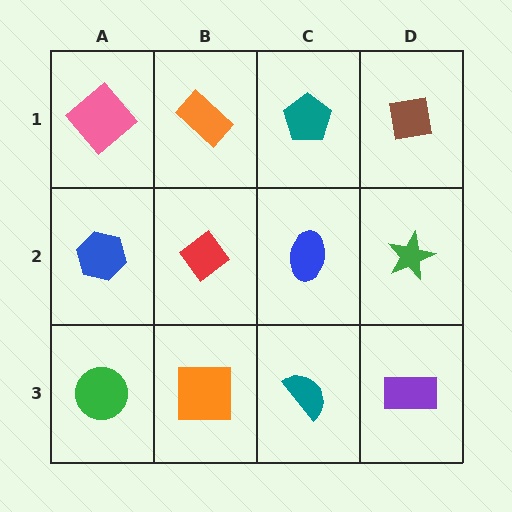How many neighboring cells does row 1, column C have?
3.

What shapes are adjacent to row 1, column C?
A blue ellipse (row 2, column C), an orange rectangle (row 1, column B), a brown square (row 1, column D).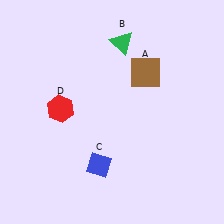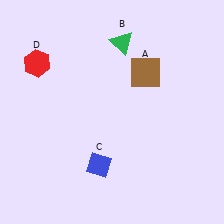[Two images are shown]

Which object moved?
The red hexagon (D) moved up.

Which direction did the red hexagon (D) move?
The red hexagon (D) moved up.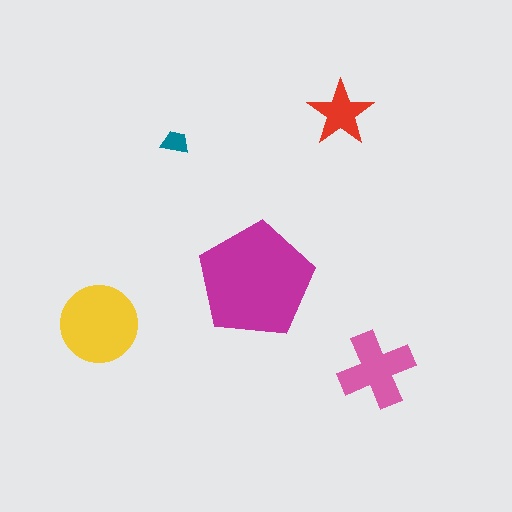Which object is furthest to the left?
The yellow circle is leftmost.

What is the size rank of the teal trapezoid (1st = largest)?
5th.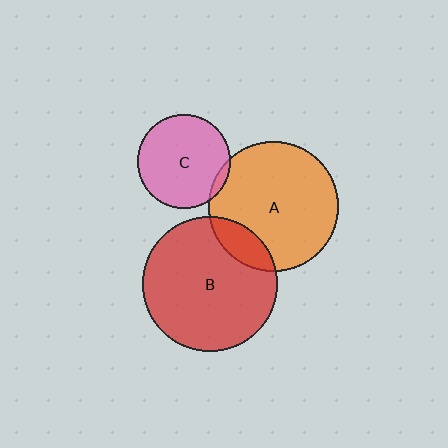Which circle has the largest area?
Circle B (red).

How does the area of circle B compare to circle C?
Approximately 2.1 times.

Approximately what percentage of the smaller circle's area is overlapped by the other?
Approximately 5%.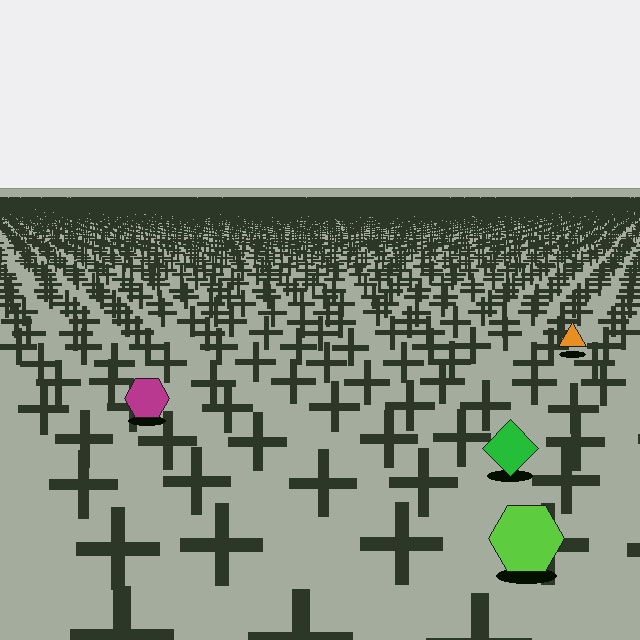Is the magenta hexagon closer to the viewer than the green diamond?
No. The green diamond is closer — you can tell from the texture gradient: the ground texture is coarser near it.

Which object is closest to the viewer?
The lime hexagon is closest. The texture marks near it are larger and more spread out.